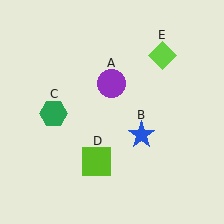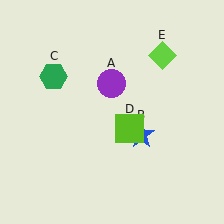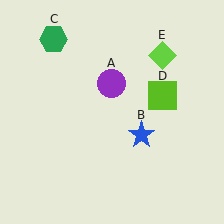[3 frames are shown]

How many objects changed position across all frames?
2 objects changed position: green hexagon (object C), lime square (object D).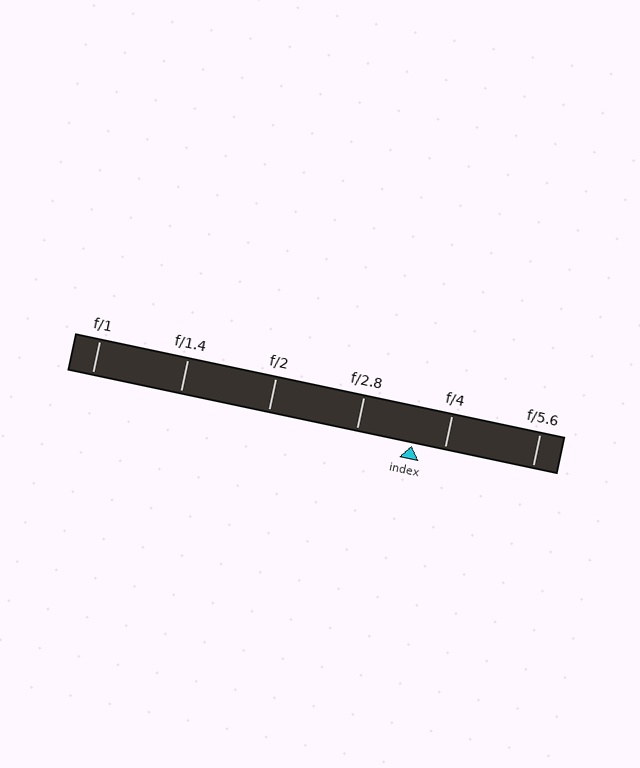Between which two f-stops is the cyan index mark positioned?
The index mark is between f/2.8 and f/4.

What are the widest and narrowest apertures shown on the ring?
The widest aperture shown is f/1 and the narrowest is f/5.6.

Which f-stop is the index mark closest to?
The index mark is closest to f/4.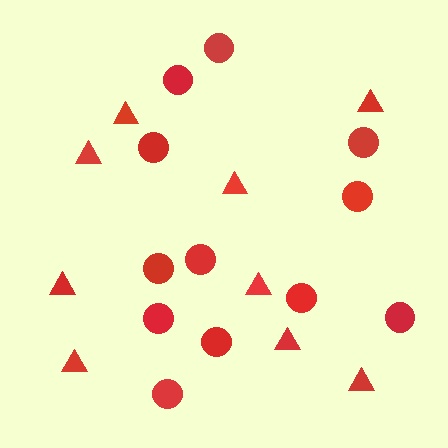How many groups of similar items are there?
There are 2 groups: one group of triangles (9) and one group of circles (12).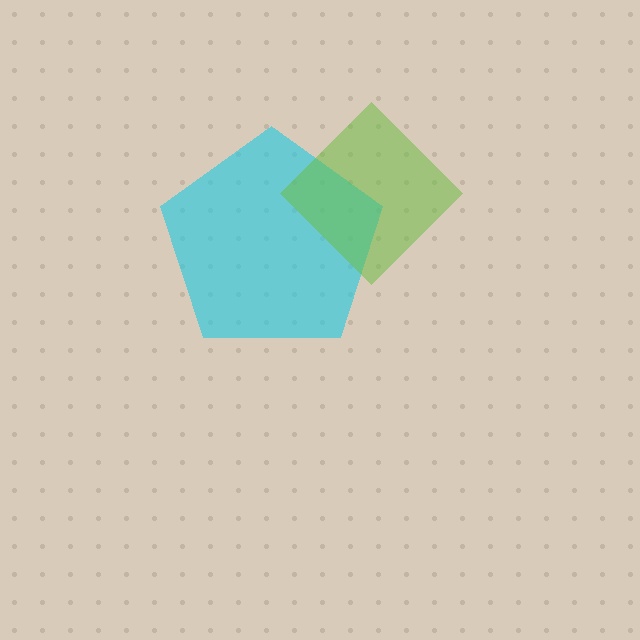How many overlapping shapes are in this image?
There are 2 overlapping shapes in the image.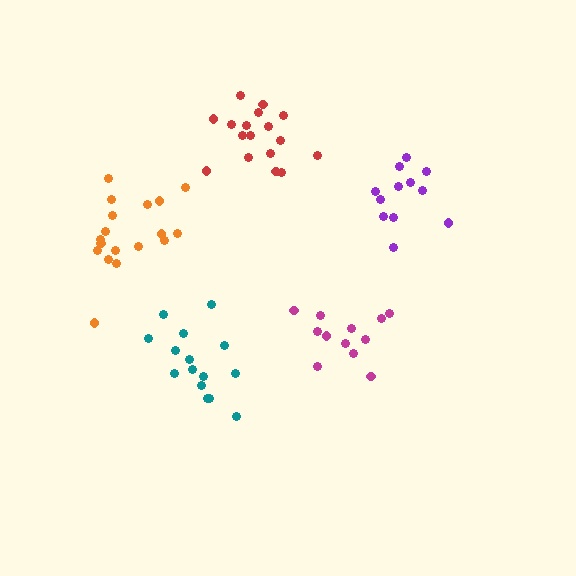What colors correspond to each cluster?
The clusters are colored: teal, orange, purple, red, magenta.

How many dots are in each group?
Group 1: 16 dots, Group 2: 18 dots, Group 3: 12 dots, Group 4: 17 dots, Group 5: 12 dots (75 total).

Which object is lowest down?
The teal cluster is bottommost.